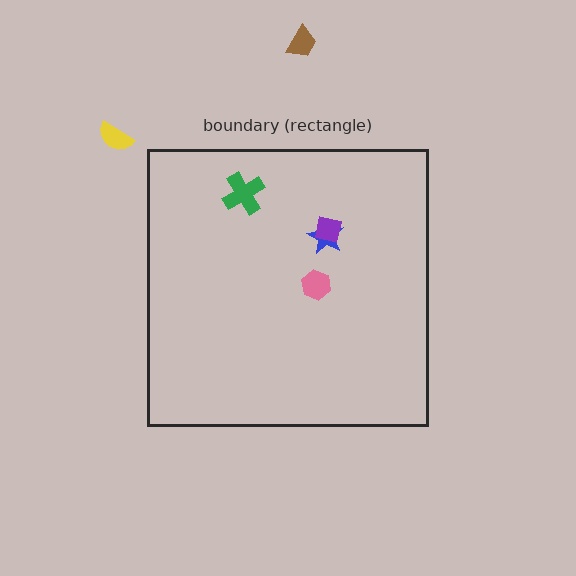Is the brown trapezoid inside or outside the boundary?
Outside.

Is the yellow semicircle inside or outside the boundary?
Outside.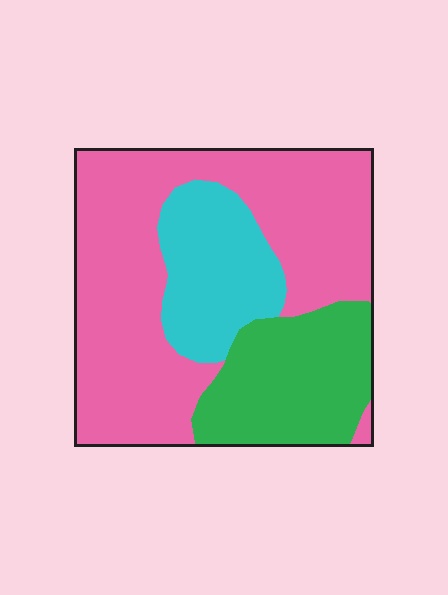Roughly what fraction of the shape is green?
Green covers around 25% of the shape.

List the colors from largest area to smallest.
From largest to smallest: pink, green, cyan.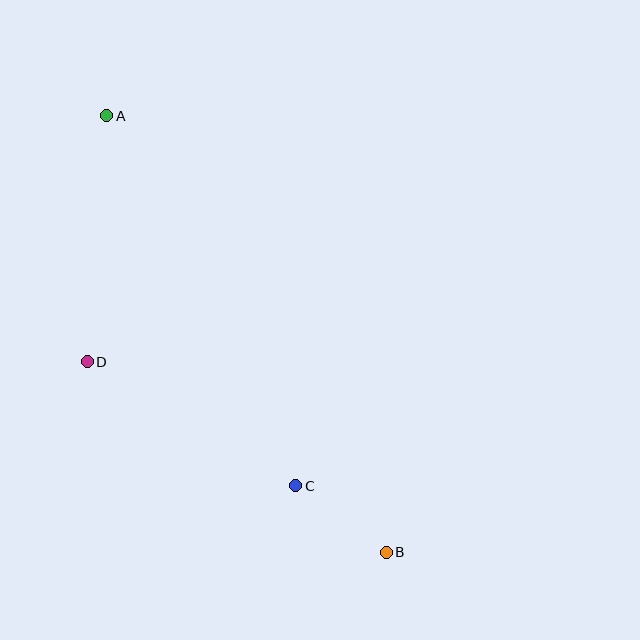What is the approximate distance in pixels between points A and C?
The distance between A and C is approximately 416 pixels.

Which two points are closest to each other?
Points B and C are closest to each other.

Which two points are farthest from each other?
Points A and B are farthest from each other.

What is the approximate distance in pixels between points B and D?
The distance between B and D is approximately 355 pixels.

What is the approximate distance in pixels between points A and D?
The distance between A and D is approximately 247 pixels.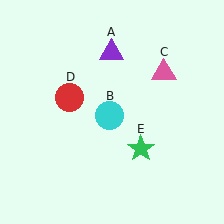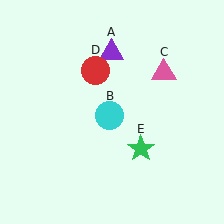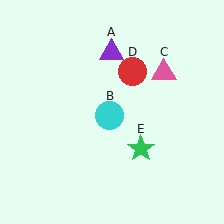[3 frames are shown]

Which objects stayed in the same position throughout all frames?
Purple triangle (object A) and cyan circle (object B) and pink triangle (object C) and green star (object E) remained stationary.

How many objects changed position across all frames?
1 object changed position: red circle (object D).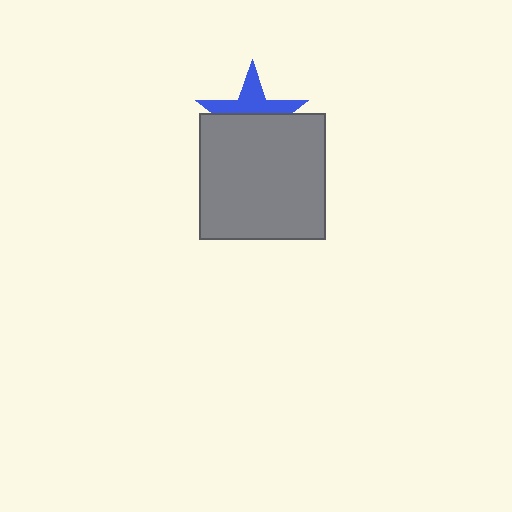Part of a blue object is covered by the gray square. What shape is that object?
It is a star.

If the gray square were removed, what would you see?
You would see the complete blue star.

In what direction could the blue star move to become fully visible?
The blue star could move up. That would shift it out from behind the gray square entirely.